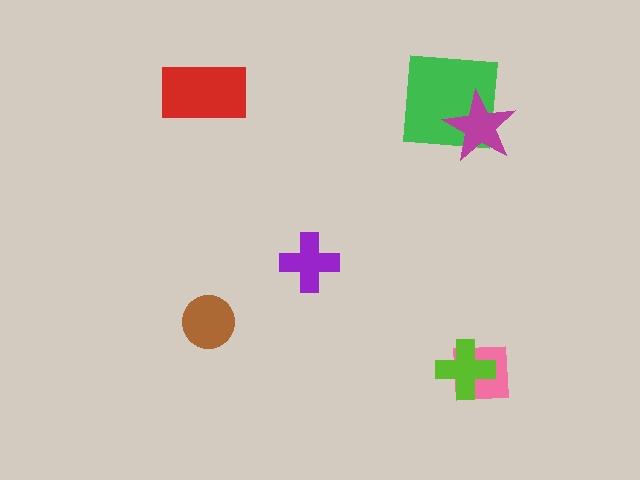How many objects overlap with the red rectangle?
0 objects overlap with the red rectangle.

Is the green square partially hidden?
Yes, it is partially covered by another shape.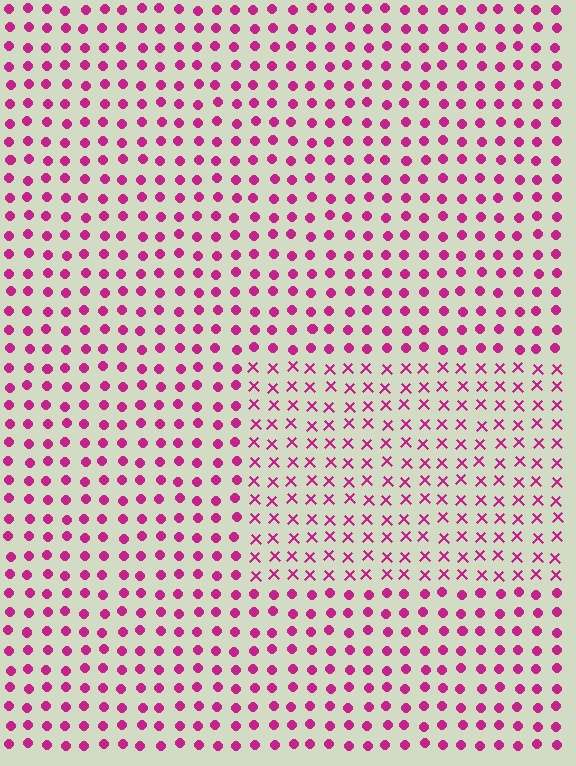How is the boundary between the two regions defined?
The boundary is defined by a change in element shape: X marks inside vs. circles outside. All elements share the same color and spacing.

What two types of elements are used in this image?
The image uses X marks inside the rectangle region and circles outside it.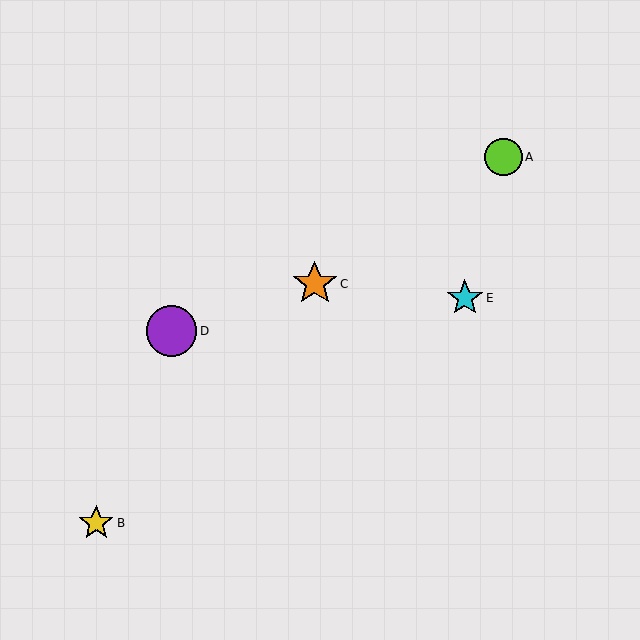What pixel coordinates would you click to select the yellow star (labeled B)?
Click at (96, 523) to select the yellow star B.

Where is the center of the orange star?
The center of the orange star is at (315, 284).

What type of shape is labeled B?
Shape B is a yellow star.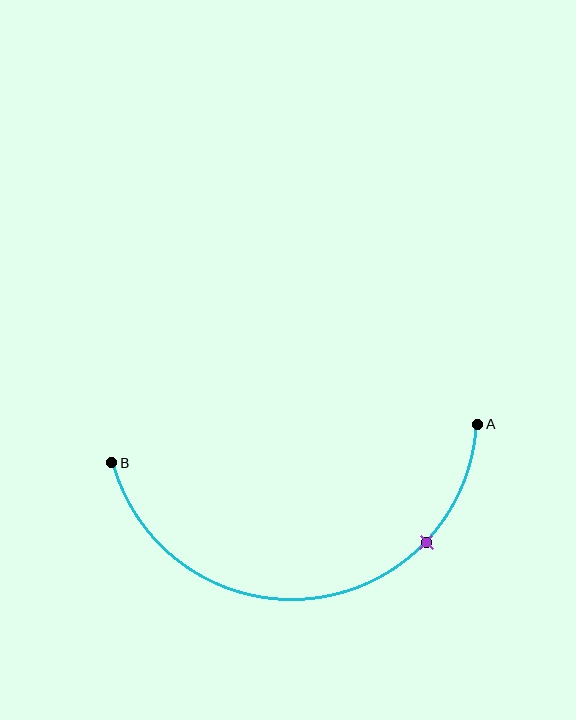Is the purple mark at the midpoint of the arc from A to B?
No. The purple mark lies on the arc but is closer to endpoint A. The arc midpoint would be at the point on the curve equidistant along the arc from both A and B.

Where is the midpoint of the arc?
The arc midpoint is the point on the curve farthest from the straight line joining A and B. It sits below that line.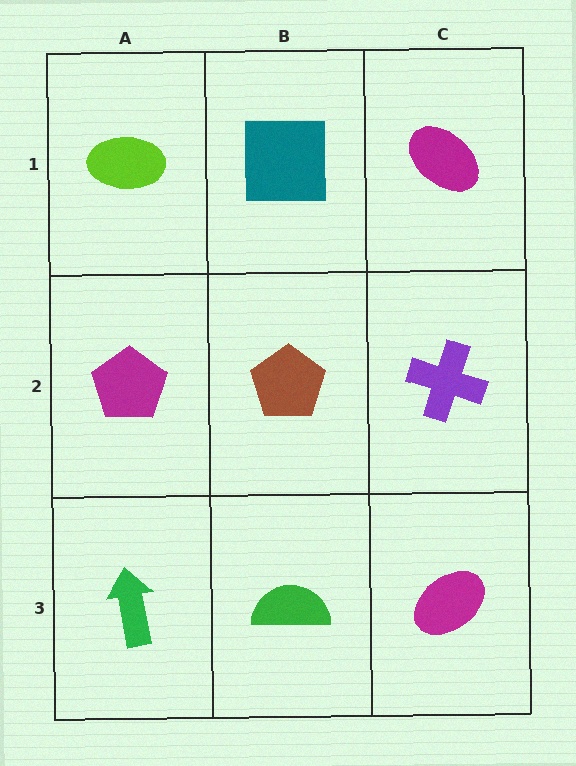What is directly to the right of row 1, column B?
A magenta ellipse.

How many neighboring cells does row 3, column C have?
2.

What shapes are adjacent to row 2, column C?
A magenta ellipse (row 1, column C), a magenta ellipse (row 3, column C), a brown pentagon (row 2, column B).